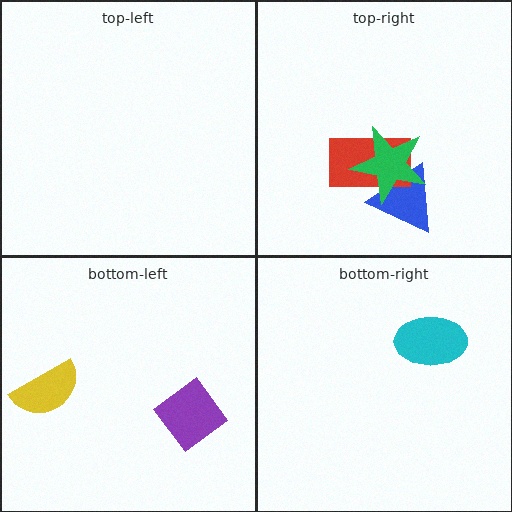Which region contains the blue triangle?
The top-right region.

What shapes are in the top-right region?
The blue triangle, the red rectangle, the green star.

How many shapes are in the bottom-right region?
1.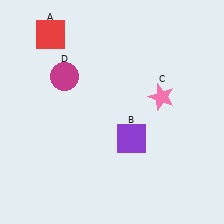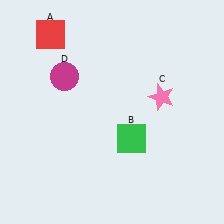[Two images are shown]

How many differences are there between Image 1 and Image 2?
There is 1 difference between the two images.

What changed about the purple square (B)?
In Image 1, B is purple. In Image 2, it changed to green.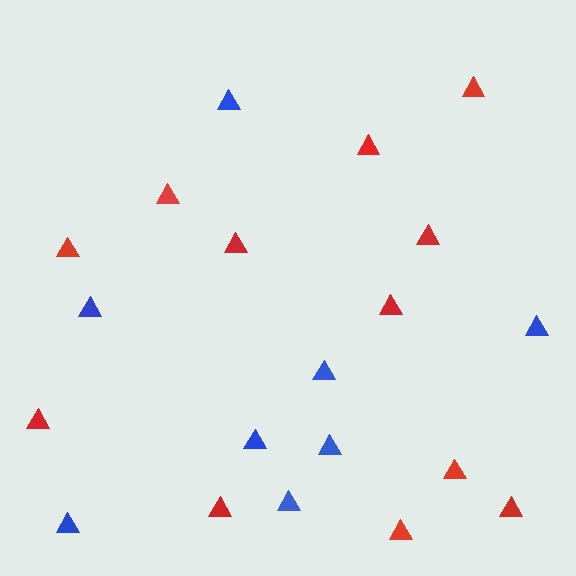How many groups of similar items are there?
There are 2 groups: one group of blue triangles (8) and one group of red triangles (12).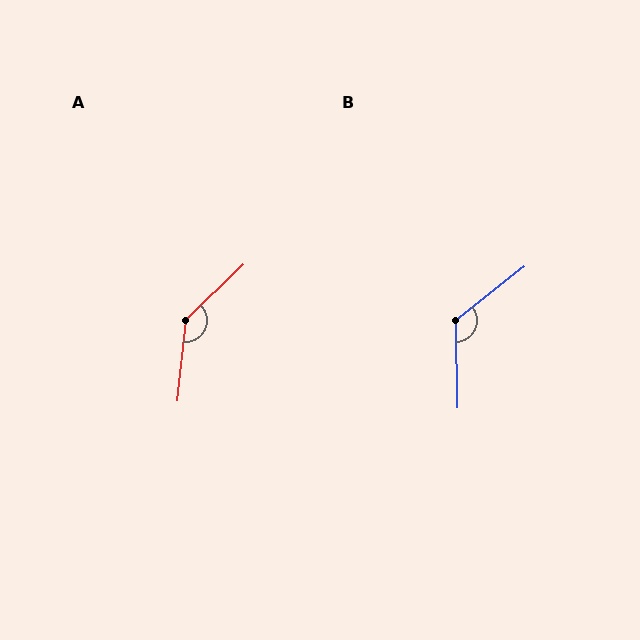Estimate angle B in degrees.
Approximately 127 degrees.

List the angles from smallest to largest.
B (127°), A (140°).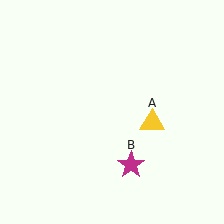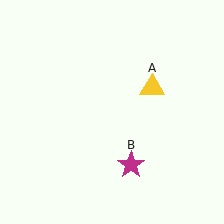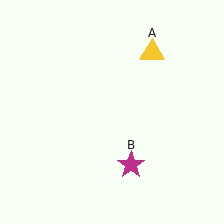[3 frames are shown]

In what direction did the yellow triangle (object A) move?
The yellow triangle (object A) moved up.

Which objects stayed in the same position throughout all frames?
Magenta star (object B) remained stationary.